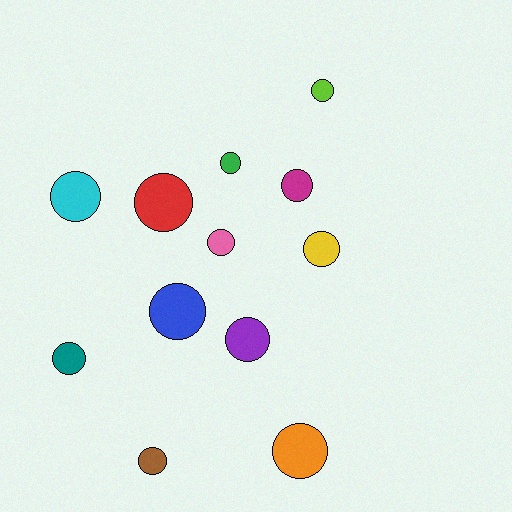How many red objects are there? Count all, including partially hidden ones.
There is 1 red object.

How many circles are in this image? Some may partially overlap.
There are 12 circles.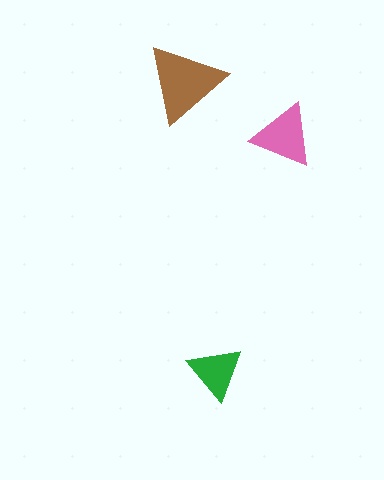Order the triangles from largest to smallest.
the brown one, the pink one, the green one.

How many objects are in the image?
There are 3 objects in the image.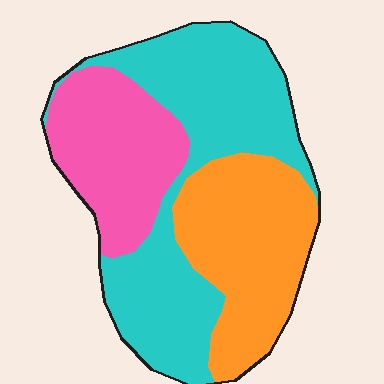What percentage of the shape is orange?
Orange covers around 30% of the shape.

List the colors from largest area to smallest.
From largest to smallest: cyan, orange, pink.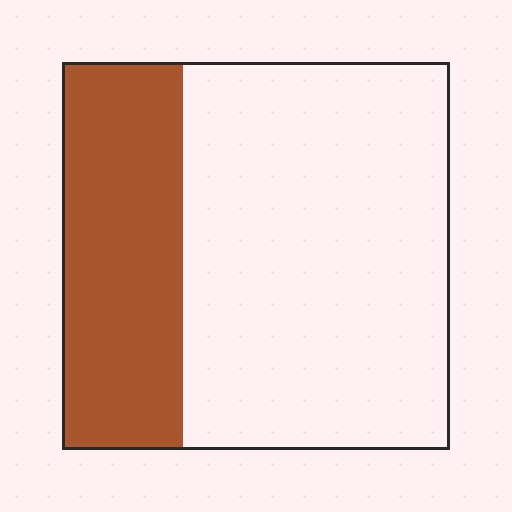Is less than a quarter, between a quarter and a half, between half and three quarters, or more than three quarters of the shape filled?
Between a quarter and a half.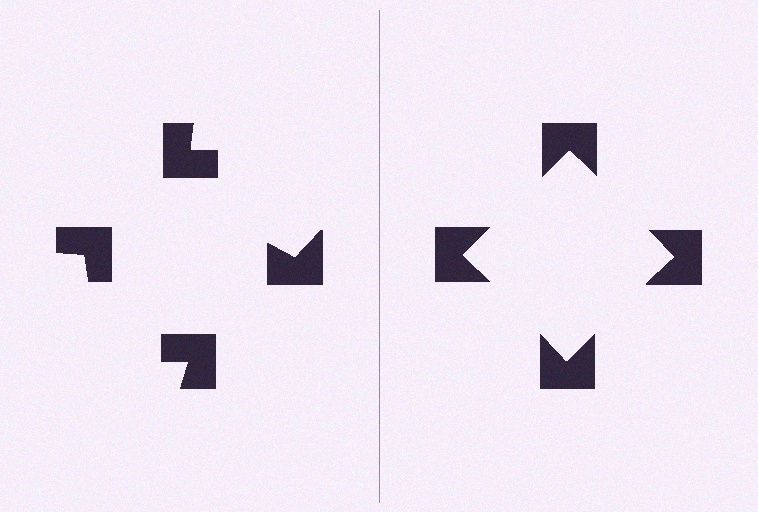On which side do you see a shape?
An illusory square appears on the right side. On the left side the wedge cuts are rotated, so no coherent shape forms.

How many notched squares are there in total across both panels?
8 — 4 on each side.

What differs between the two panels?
The notched squares are positioned identically on both sides; only the wedge orientations differ. On the right they align to a square; on the left they are misaligned.